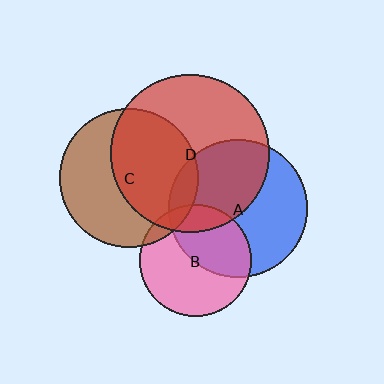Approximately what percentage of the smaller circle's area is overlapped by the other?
Approximately 10%.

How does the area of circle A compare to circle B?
Approximately 1.5 times.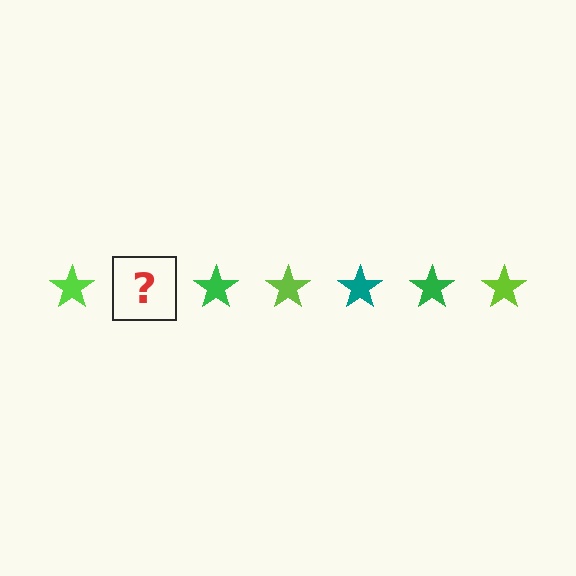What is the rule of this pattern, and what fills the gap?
The rule is that the pattern cycles through lime, teal, green stars. The gap should be filled with a teal star.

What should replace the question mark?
The question mark should be replaced with a teal star.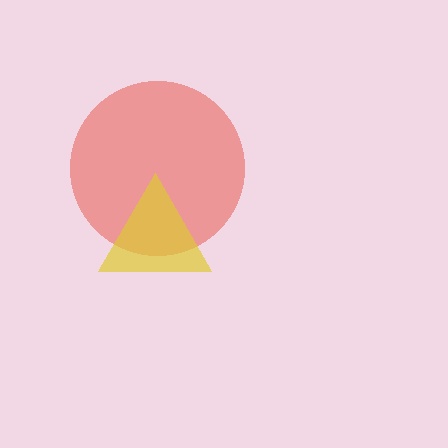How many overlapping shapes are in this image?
There are 2 overlapping shapes in the image.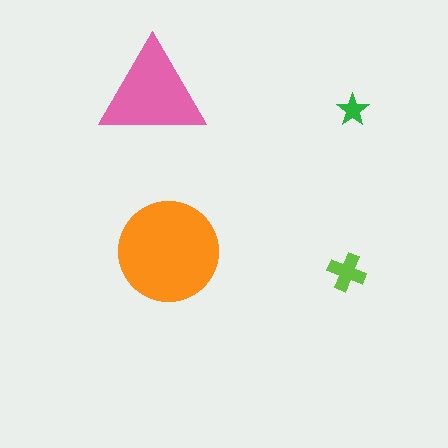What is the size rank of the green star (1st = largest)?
4th.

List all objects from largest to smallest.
The orange circle, the pink triangle, the lime cross, the green star.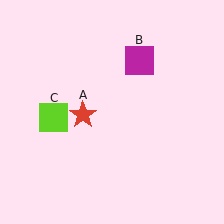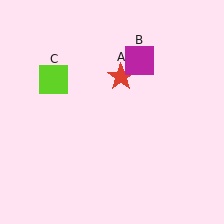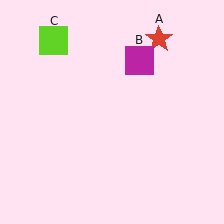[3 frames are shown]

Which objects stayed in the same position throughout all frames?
Magenta square (object B) remained stationary.